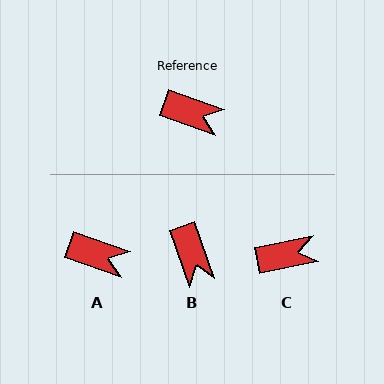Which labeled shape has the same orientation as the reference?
A.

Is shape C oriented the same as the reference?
No, it is off by about 31 degrees.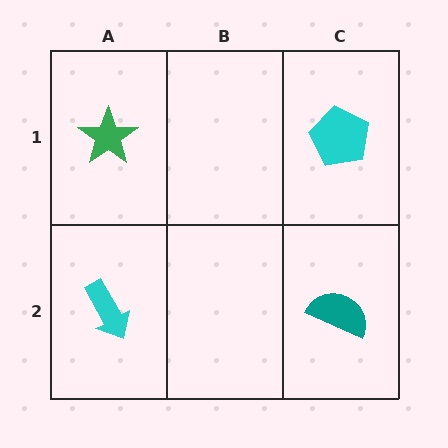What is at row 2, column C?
A teal semicircle.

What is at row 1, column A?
A green star.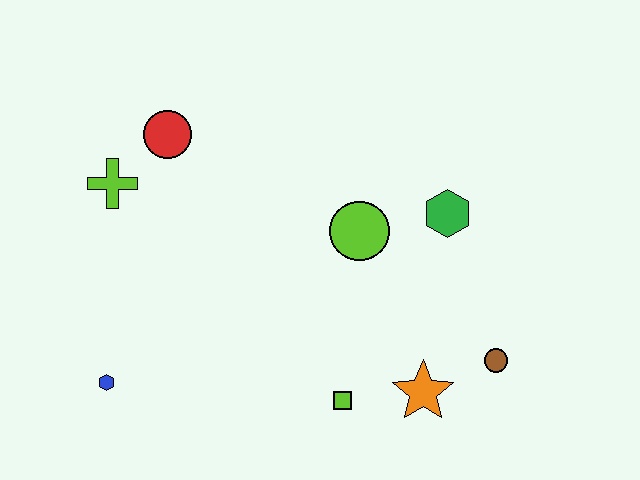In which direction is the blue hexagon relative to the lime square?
The blue hexagon is to the left of the lime square.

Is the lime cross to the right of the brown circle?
No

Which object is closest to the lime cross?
The red circle is closest to the lime cross.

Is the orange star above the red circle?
No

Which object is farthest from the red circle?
The brown circle is farthest from the red circle.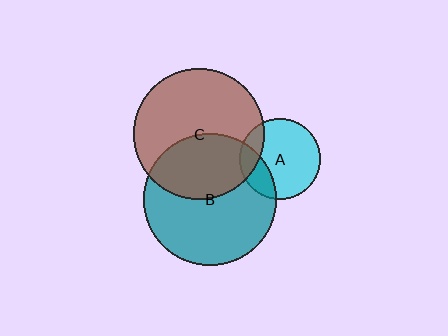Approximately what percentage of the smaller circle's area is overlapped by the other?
Approximately 25%.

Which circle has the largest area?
Circle B (teal).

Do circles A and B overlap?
Yes.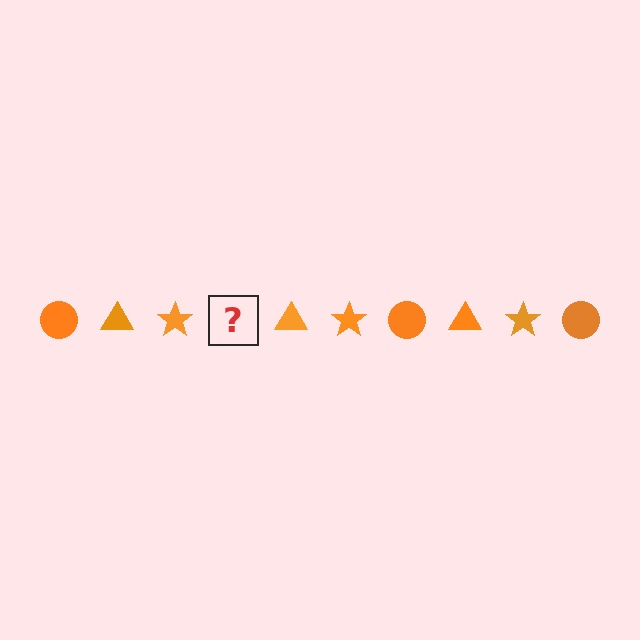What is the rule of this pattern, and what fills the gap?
The rule is that the pattern cycles through circle, triangle, star shapes in orange. The gap should be filled with an orange circle.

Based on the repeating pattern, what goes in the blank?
The blank should be an orange circle.